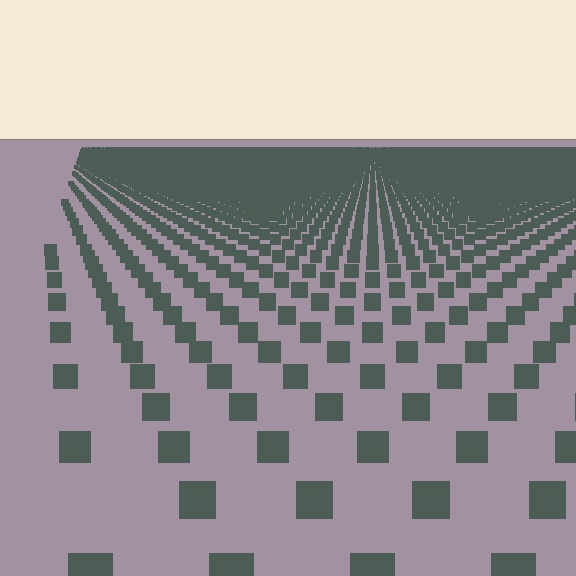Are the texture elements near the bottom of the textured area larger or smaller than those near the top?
Larger. Near the bottom, elements are closer to the viewer and appear at a bigger on-screen size.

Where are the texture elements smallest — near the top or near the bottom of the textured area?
Near the top.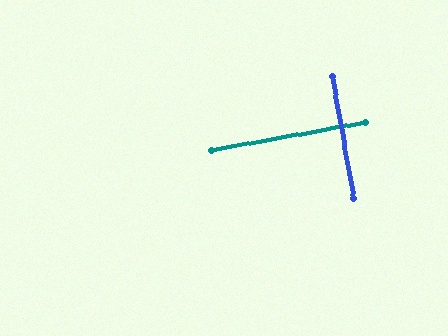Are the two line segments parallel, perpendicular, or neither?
Perpendicular — they meet at approximately 90°.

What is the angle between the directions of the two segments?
Approximately 90 degrees.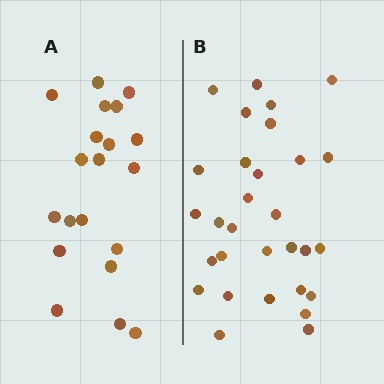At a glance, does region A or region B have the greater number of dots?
Region B (the right region) has more dots.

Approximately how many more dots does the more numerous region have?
Region B has roughly 10 or so more dots than region A.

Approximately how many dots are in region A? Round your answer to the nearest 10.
About 20 dots.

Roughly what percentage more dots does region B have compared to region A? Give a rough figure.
About 50% more.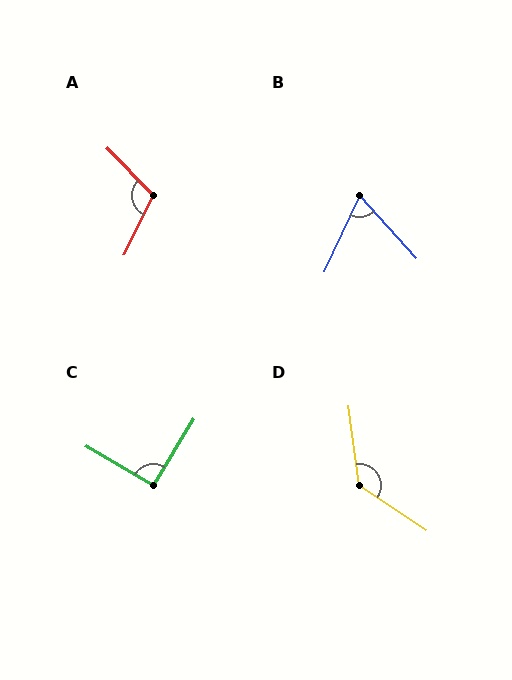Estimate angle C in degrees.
Approximately 91 degrees.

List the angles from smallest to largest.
B (68°), C (91°), A (110°), D (131°).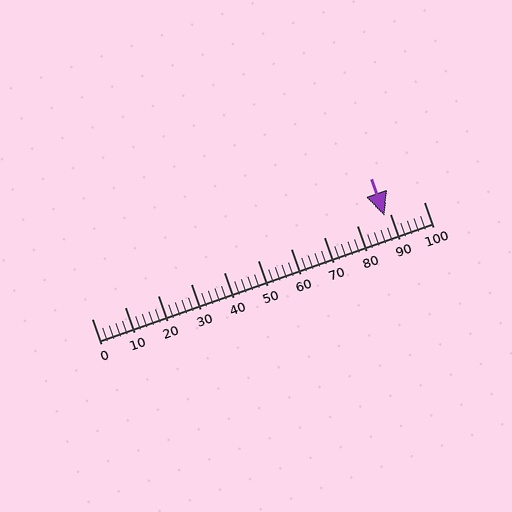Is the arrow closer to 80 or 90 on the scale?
The arrow is closer to 90.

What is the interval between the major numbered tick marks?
The major tick marks are spaced 10 units apart.